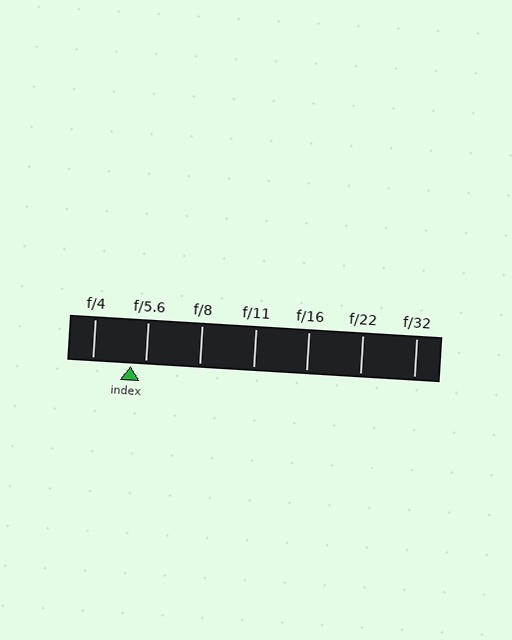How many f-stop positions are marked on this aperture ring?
There are 7 f-stop positions marked.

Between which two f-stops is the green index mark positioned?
The index mark is between f/4 and f/5.6.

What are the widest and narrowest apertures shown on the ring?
The widest aperture shown is f/4 and the narrowest is f/32.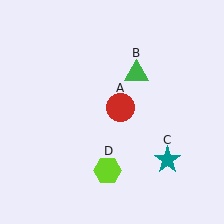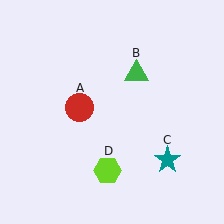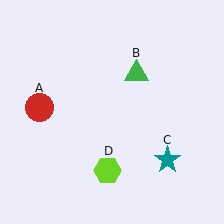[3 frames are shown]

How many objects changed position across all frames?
1 object changed position: red circle (object A).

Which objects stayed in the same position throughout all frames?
Green triangle (object B) and teal star (object C) and lime hexagon (object D) remained stationary.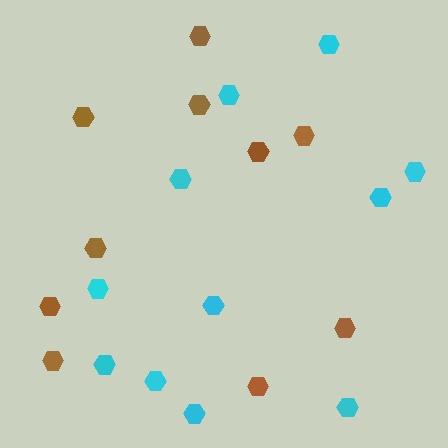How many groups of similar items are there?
There are 2 groups: one group of cyan hexagons (11) and one group of brown hexagons (10).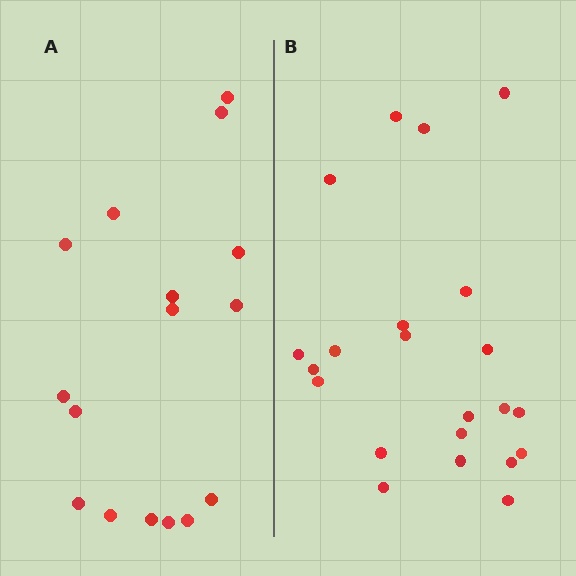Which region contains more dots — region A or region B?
Region B (the right region) has more dots.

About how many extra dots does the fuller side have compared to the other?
Region B has about 6 more dots than region A.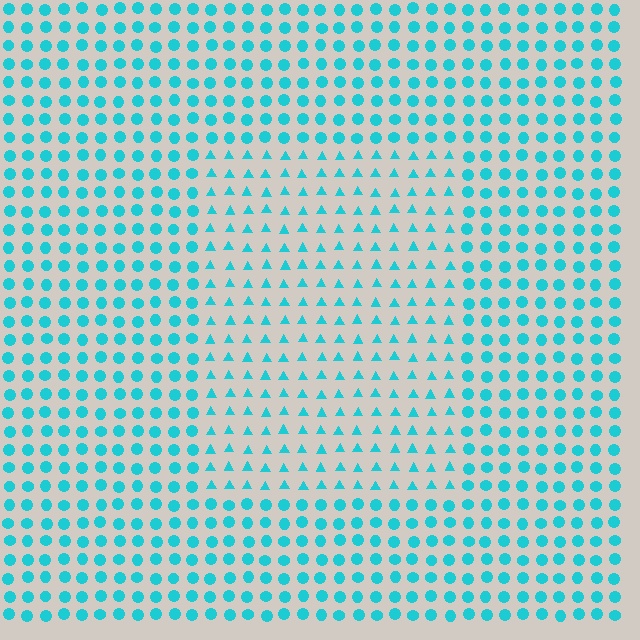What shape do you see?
I see a rectangle.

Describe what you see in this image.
The image is filled with small cyan elements arranged in a uniform grid. A rectangle-shaped region contains triangles, while the surrounding area contains circles. The boundary is defined purely by the change in element shape.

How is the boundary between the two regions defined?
The boundary is defined by a change in element shape: triangles inside vs. circles outside. All elements share the same color and spacing.